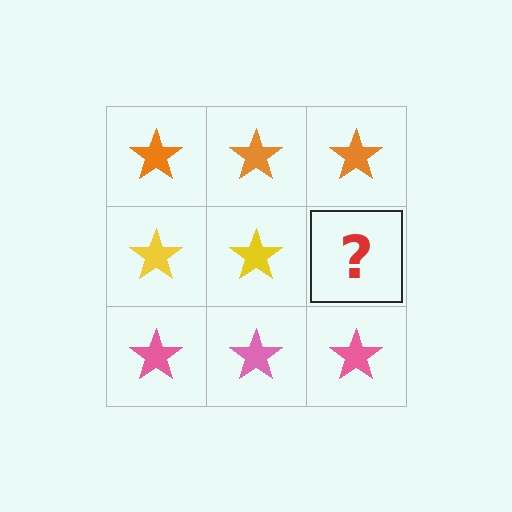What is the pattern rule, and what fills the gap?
The rule is that each row has a consistent color. The gap should be filled with a yellow star.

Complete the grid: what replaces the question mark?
The question mark should be replaced with a yellow star.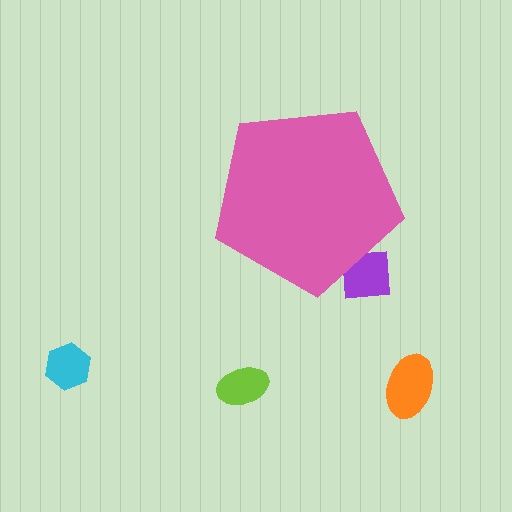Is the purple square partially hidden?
Yes, the purple square is partially hidden behind the pink pentagon.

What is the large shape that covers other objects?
A pink pentagon.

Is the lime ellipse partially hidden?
No, the lime ellipse is fully visible.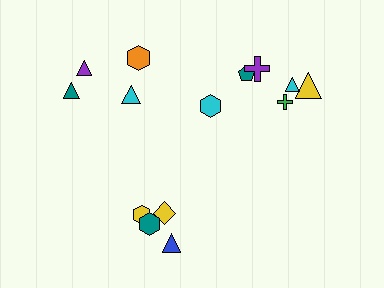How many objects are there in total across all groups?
There are 14 objects.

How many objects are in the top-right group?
There are 6 objects.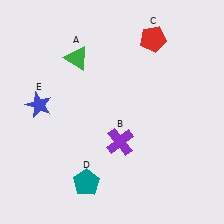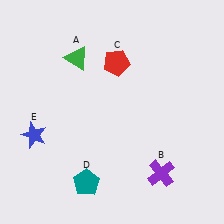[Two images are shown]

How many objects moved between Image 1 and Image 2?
3 objects moved between the two images.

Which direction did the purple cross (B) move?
The purple cross (B) moved right.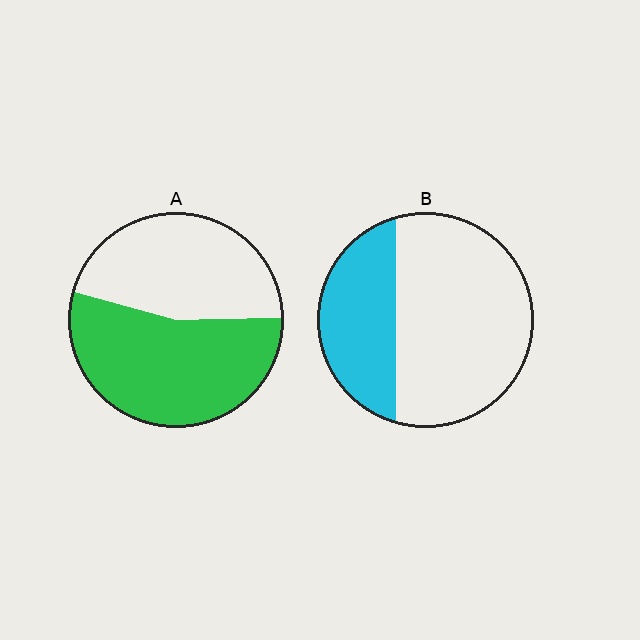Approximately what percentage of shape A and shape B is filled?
A is approximately 55% and B is approximately 35%.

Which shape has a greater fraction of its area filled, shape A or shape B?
Shape A.